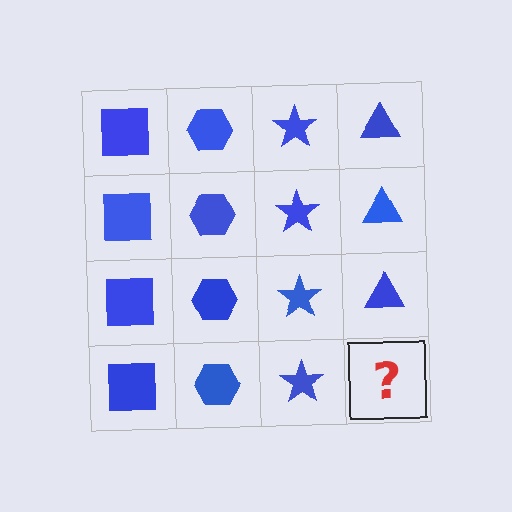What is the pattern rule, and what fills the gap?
The rule is that each column has a consistent shape. The gap should be filled with a blue triangle.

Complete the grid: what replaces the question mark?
The question mark should be replaced with a blue triangle.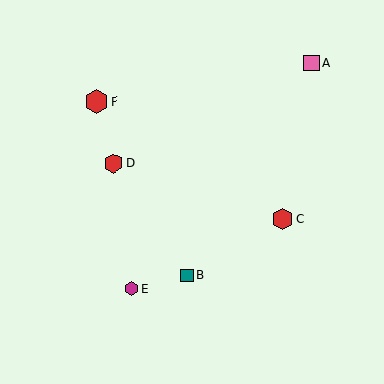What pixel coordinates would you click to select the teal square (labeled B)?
Click at (187, 275) to select the teal square B.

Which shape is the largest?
The red hexagon (labeled F) is the largest.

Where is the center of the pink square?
The center of the pink square is at (312, 63).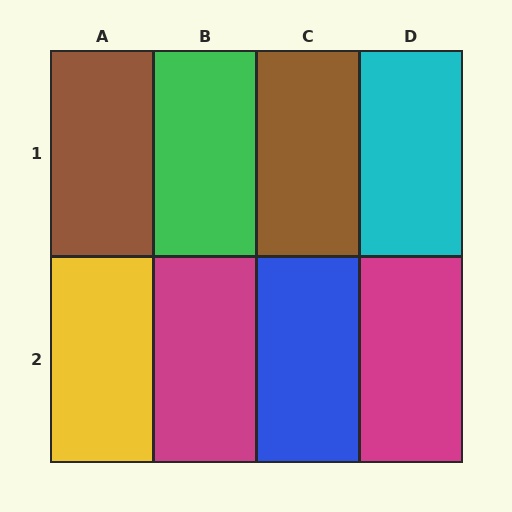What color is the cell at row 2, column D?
Magenta.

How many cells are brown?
2 cells are brown.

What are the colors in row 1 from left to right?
Brown, green, brown, cyan.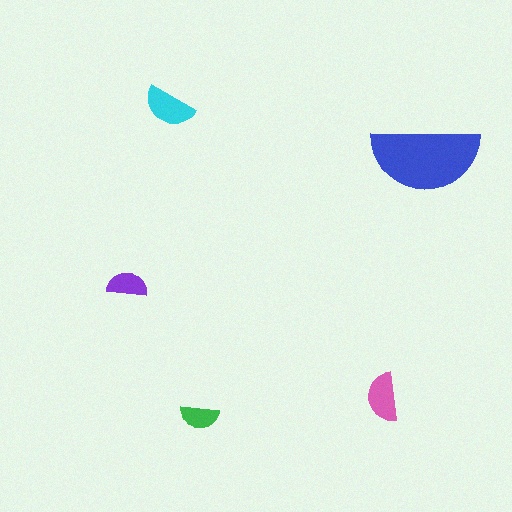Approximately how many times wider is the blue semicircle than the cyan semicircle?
About 2 times wider.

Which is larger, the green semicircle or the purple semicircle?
The purple one.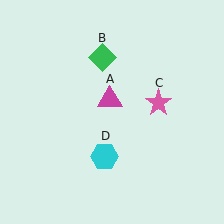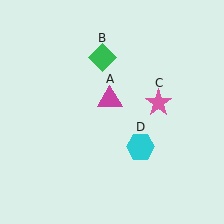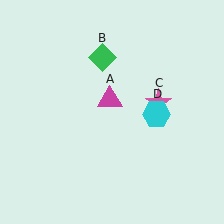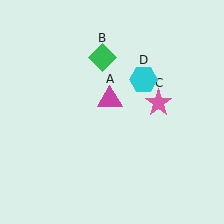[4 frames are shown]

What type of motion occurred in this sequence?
The cyan hexagon (object D) rotated counterclockwise around the center of the scene.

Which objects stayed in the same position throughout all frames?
Magenta triangle (object A) and green diamond (object B) and pink star (object C) remained stationary.